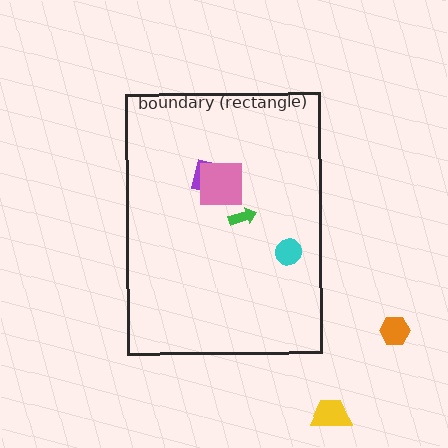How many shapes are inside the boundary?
4 inside, 2 outside.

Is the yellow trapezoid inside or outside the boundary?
Outside.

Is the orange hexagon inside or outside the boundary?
Outside.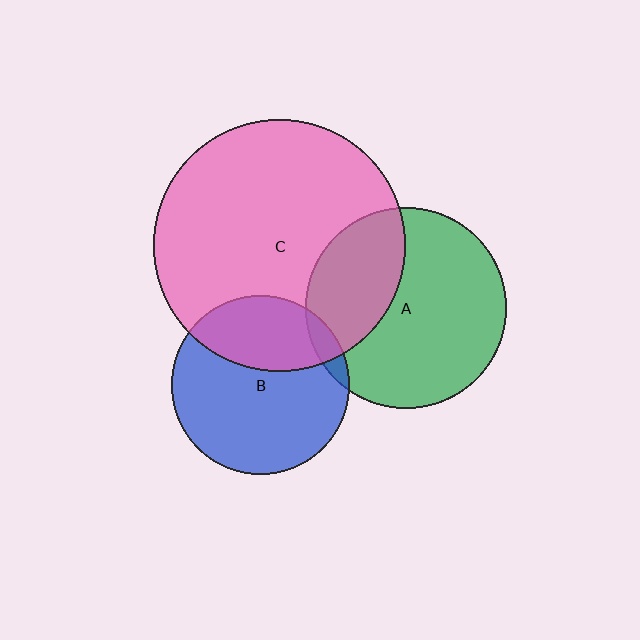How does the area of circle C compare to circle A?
Approximately 1.6 times.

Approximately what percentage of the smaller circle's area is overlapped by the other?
Approximately 5%.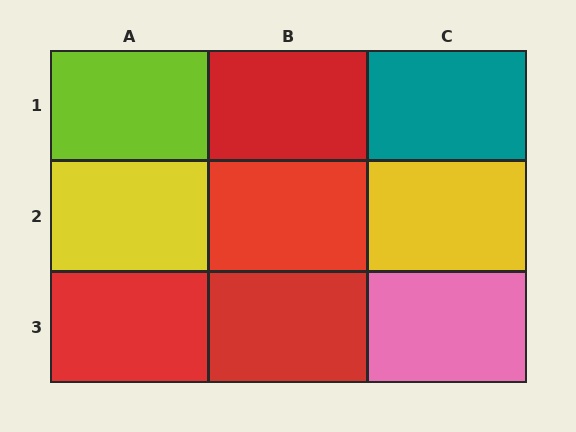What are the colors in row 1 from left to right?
Lime, red, teal.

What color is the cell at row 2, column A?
Yellow.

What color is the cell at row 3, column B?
Red.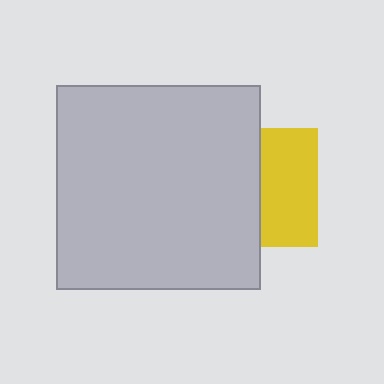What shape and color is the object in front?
The object in front is a light gray square.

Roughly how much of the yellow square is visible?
About half of it is visible (roughly 47%).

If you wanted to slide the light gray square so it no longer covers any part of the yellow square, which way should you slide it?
Slide it left — that is the most direct way to separate the two shapes.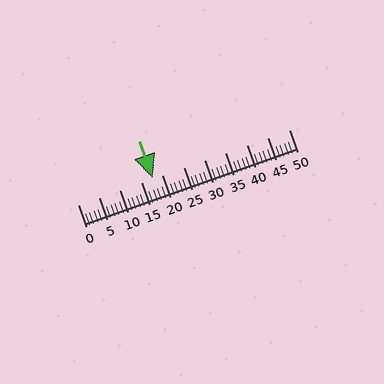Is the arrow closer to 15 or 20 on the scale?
The arrow is closer to 20.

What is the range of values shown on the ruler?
The ruler shows values from 0 to 50.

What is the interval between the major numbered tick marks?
The major tick marks are spaced 5 units apart.